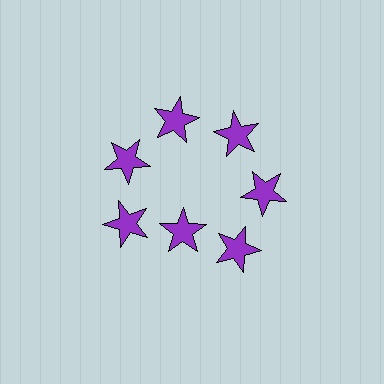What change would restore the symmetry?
The symmetry would be restored by moving it outward, back onto the ring so that all 7 stars sit at equal angles and equal distance from the center.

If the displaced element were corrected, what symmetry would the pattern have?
It would have 7-fold rotational symmetry — the pattern would map onto itself every 51 degrees.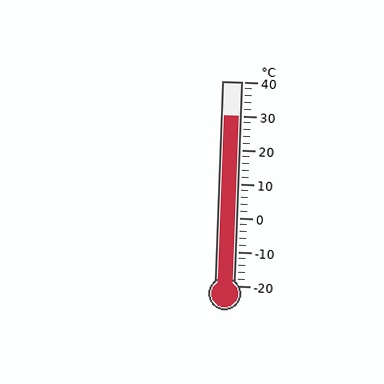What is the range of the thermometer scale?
The thermometer scale ranges from -20°C to 40°C.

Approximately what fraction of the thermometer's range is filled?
The thermometer is filled to approximately 85% of its range.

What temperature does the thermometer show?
The thermometer shows approximately 30°C.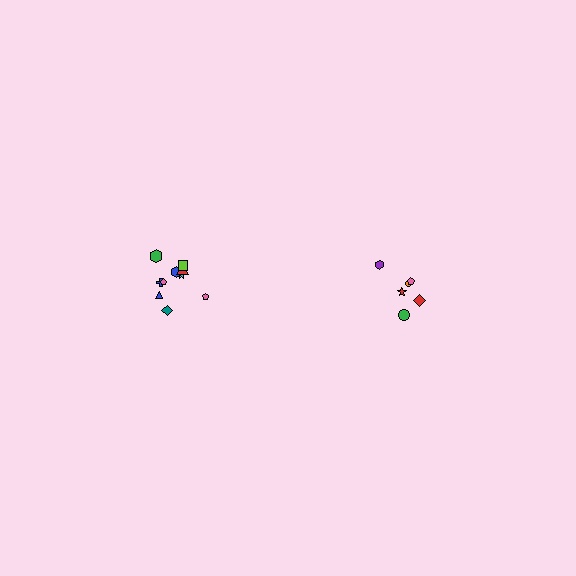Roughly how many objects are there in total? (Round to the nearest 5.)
Roughly 15 objects in total.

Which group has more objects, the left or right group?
The left group.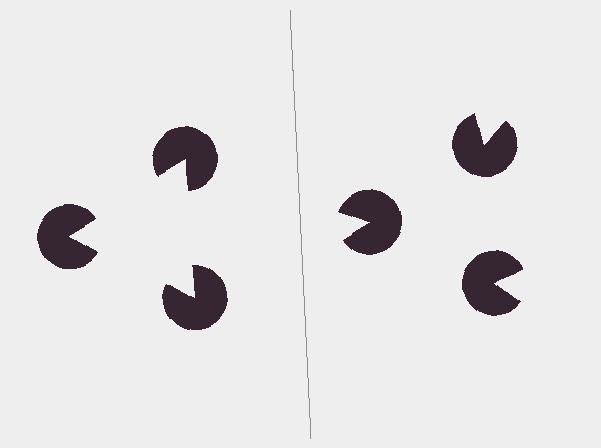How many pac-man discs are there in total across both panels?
6 — 3 on each side.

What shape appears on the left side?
An illusory triangle.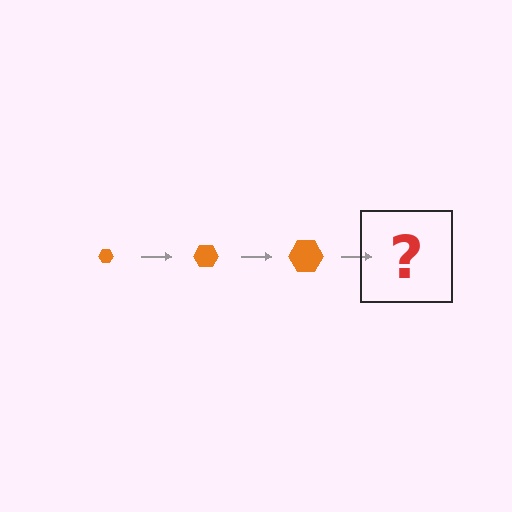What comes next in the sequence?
The next element should be an orange hexagon, larger than the previous one.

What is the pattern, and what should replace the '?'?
The pattern is that the hexagon gets progressively larger each step. The '?' should be an orange hexagon, larger than the previous one.